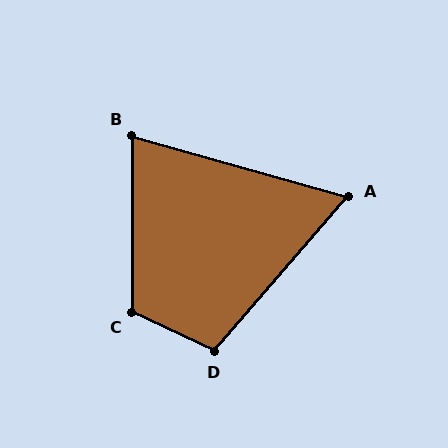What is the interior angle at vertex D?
Approximately 106 degrees (obtuse).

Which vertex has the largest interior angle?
C, at approximately 115 degrees.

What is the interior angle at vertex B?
Approximately 74 degrees (acute).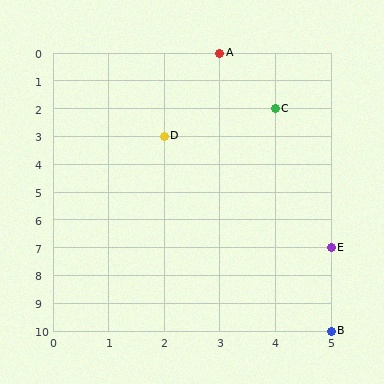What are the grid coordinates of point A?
Point A is at grid coordinates (3, 0).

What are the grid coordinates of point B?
Point B is at grid coordinates (5, 10).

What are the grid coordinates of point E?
Point E is at grid coordinates (5, 7).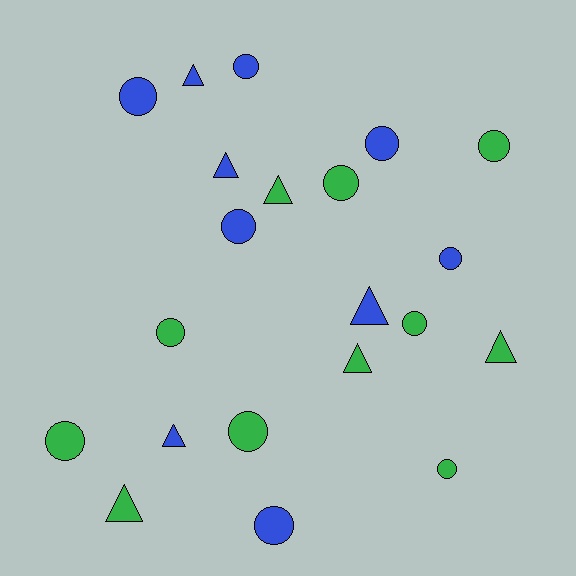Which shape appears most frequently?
Circle, with 13 objects.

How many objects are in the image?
There are 21 objects.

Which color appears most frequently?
Green, with 11 objects.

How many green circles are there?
There are 7 green circles.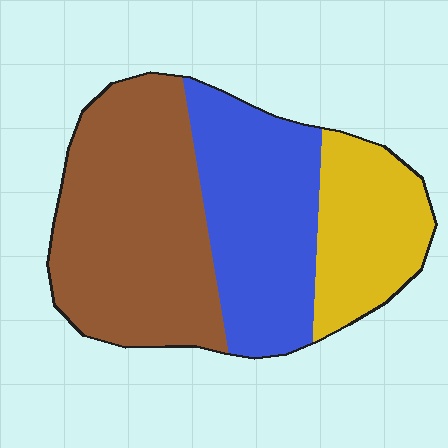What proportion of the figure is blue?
Blue covers roughly 35% of the figure.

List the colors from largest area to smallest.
From largest to smallest: brown, blue, yellow.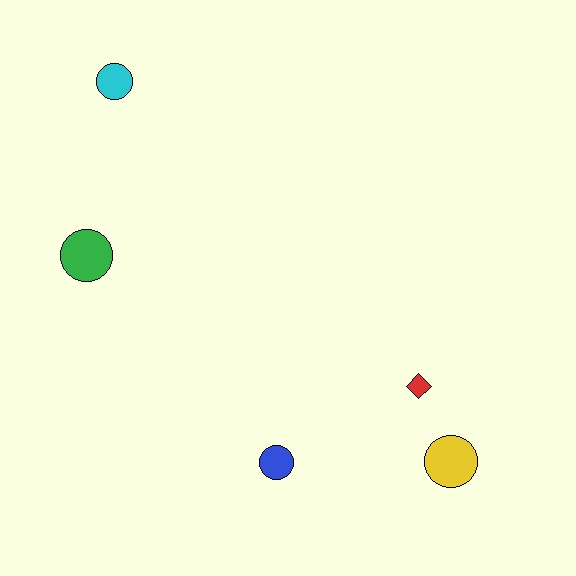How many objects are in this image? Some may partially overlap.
There are 5 objects.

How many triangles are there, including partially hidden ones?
There are no triangles.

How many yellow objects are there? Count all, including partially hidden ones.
There is 1 yellow object.